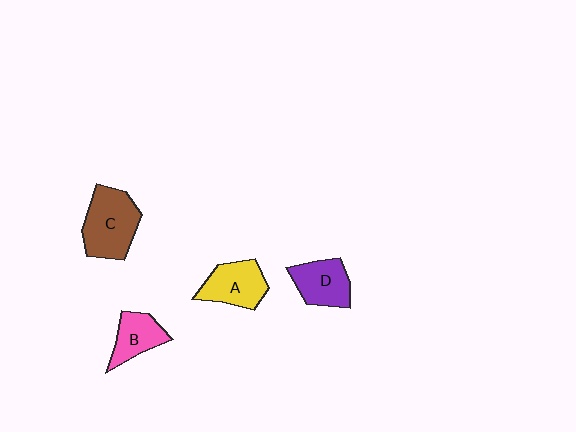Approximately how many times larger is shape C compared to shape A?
Approximately 1.3 times.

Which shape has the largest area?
Shape C (brown).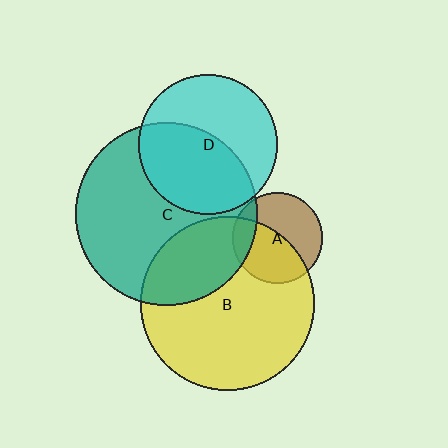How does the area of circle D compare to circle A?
Approximately 2.4 times.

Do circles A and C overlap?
Yes.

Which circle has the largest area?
Circle C (teal).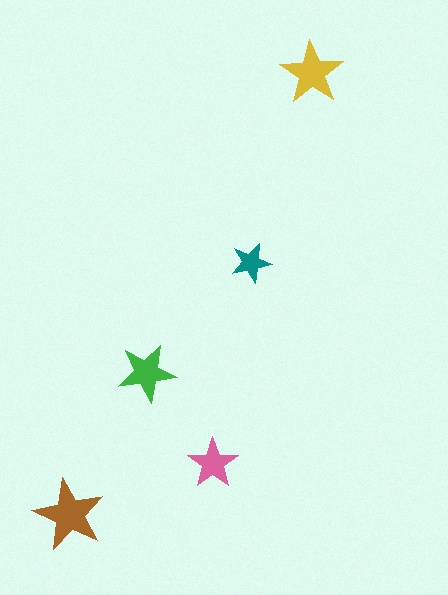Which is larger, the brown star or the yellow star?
The brown one.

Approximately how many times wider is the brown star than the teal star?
About 2 times wider.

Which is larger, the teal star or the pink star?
The pink one.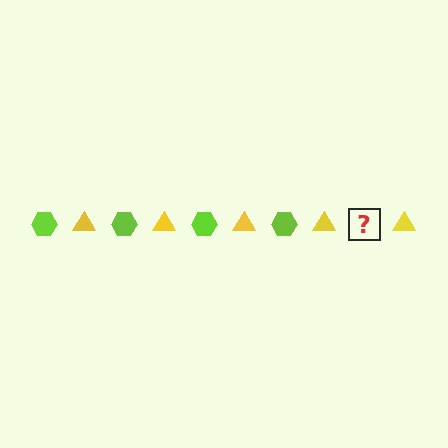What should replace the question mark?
The question mark should be replaced with a lime hexagon.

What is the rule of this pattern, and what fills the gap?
The rule is that the pattern alternates between lime hexagon and yellow triangle. The gap should be filled with a lime hexagon.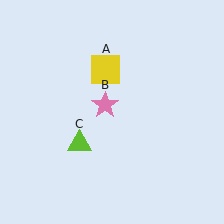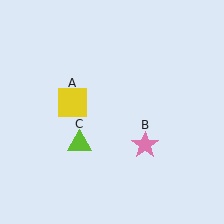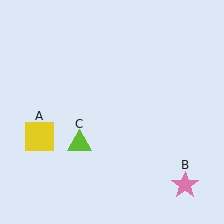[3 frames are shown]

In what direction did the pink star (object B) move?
The pink star (object B) moved down and to the right.